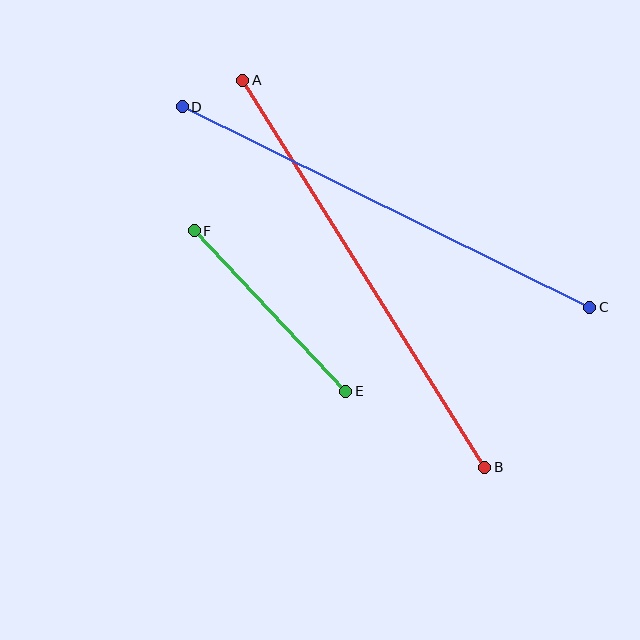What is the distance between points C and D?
The distance is approximately 454 pixels.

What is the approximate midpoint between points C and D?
The midpoint is at approximately (386, 207) pixels.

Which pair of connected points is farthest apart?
Points A and B are farthest apart.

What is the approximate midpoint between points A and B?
The midpoint is at approximately (364, 274) pixels.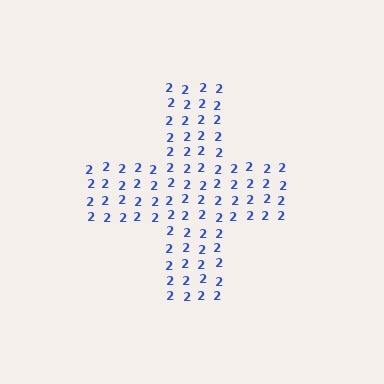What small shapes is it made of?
It is made of small digit 2's.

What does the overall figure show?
The overall figure shows a cross.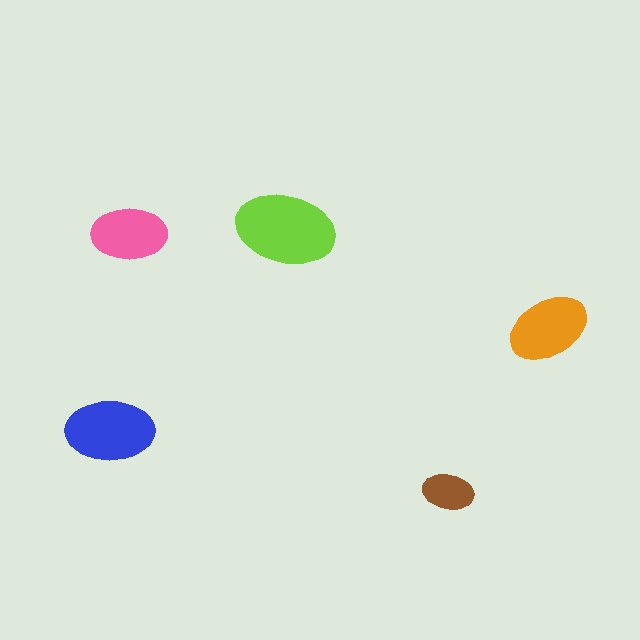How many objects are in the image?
There are 5 objects in the image.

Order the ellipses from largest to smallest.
the lime one, the blue one, the orange one, the pink one, the brown one.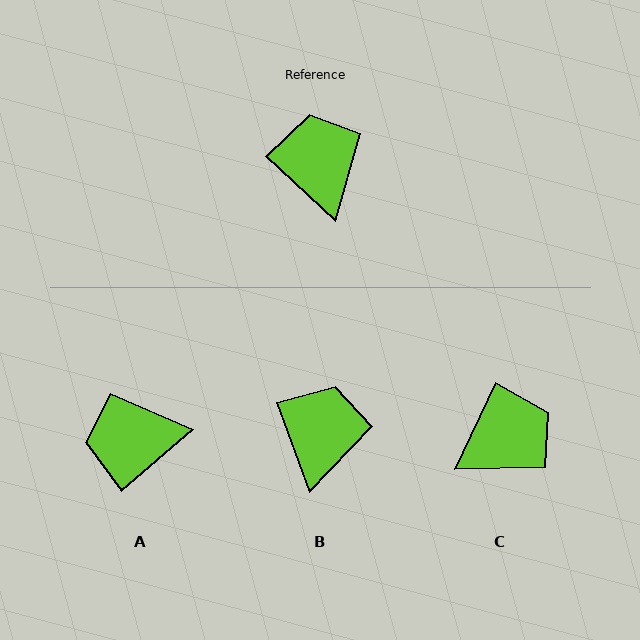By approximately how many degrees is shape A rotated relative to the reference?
Approximately 83 degrees counter-clockwise.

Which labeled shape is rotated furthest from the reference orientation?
A, about 83 degrees away.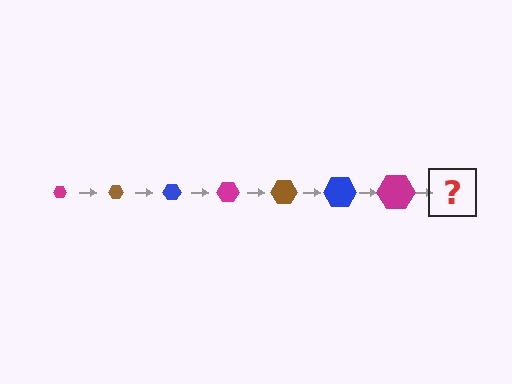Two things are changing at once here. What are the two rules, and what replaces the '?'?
The two rules are that the hexagon grows larger each step and the color cycles through magenta, brown, and blue. The '?' should be a brown hexagon, larger than the previous one.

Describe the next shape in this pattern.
It should be a brown hexagon, larger than the previous one.